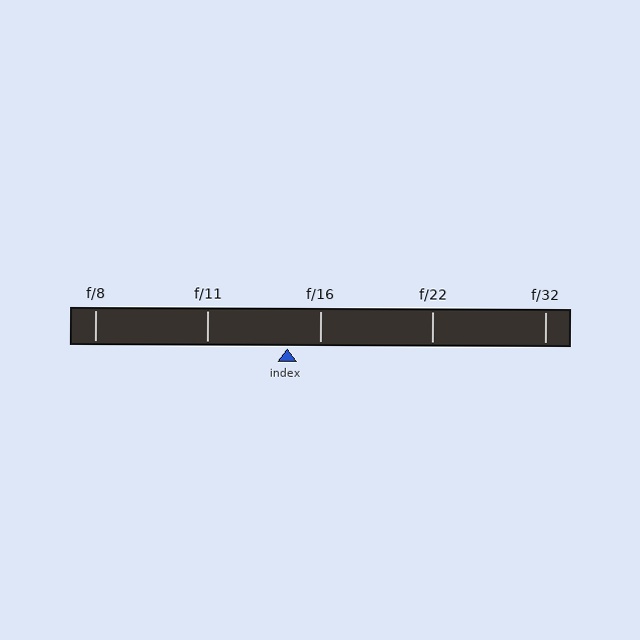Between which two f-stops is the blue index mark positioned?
The index mark is between f/11 and f/16.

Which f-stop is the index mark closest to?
The index mark is closest to f/16.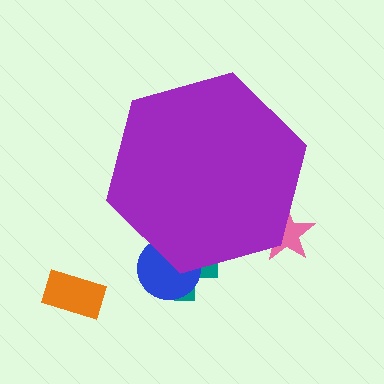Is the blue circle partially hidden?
Yes, the blue circle is partially hidden behind the purple hexagon.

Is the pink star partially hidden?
Yes, the pink star is partially hidden behind the purple hexagon.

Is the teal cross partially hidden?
Yes, the teal cross is partially hidden behind the purple hexagon.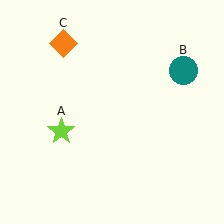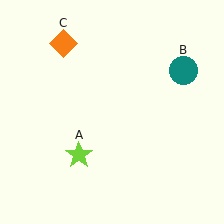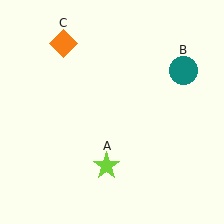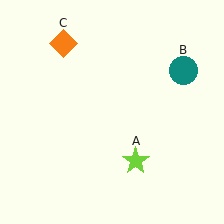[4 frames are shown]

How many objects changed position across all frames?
1 object changed position: lime star (object A).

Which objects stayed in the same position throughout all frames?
Teal circle (object B) and orange diamond (object C) remained stationary.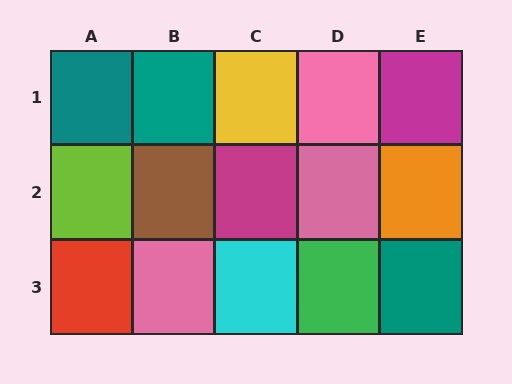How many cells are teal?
3 cells are teal.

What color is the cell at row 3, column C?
Cyan.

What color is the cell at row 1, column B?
Teal.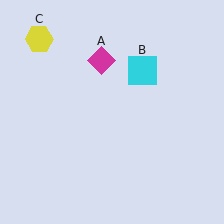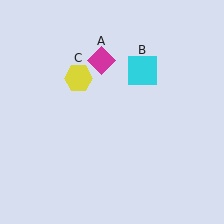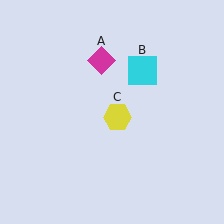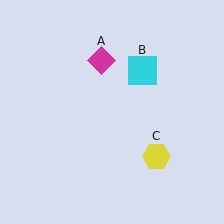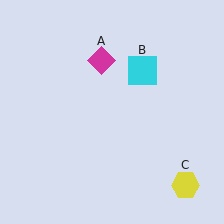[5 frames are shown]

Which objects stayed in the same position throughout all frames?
Magenta diamond (object A) and cyan square (object B) remained stationary.